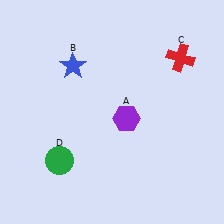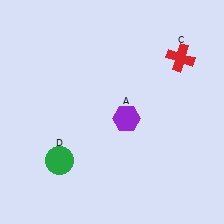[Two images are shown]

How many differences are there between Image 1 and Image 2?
There is 1 difference between the two images.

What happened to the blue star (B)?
The blue star (B) was removed in Image 2. It was in the top-left area of Image 1.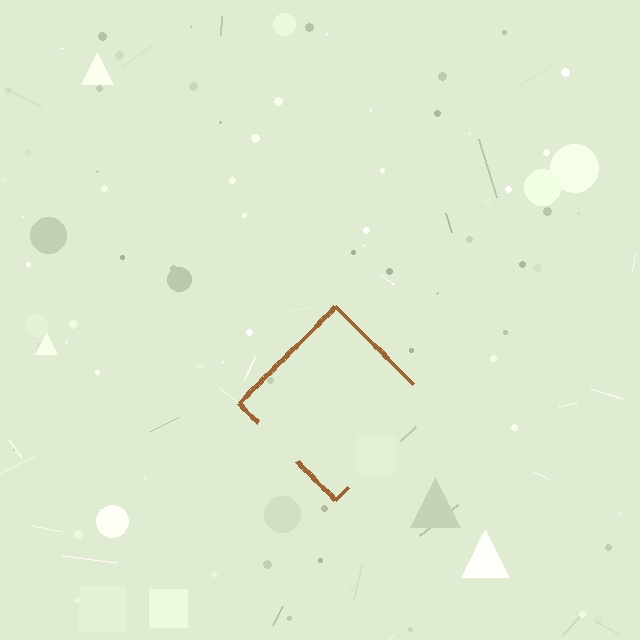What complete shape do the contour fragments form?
The contour fragments form a diamond.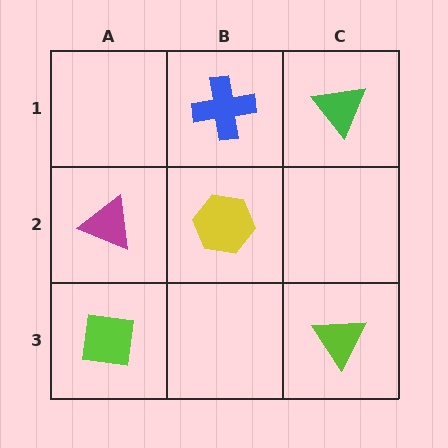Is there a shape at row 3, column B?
No, that cell is empty.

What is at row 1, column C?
A green triangle.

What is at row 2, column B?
A yellow hexagon.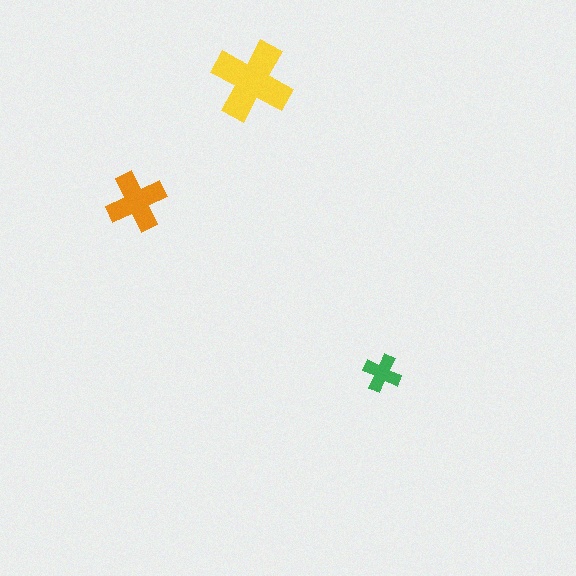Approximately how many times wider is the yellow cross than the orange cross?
About 1.5 times wider.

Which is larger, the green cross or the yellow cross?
The yellow one.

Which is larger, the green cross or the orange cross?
The orange one.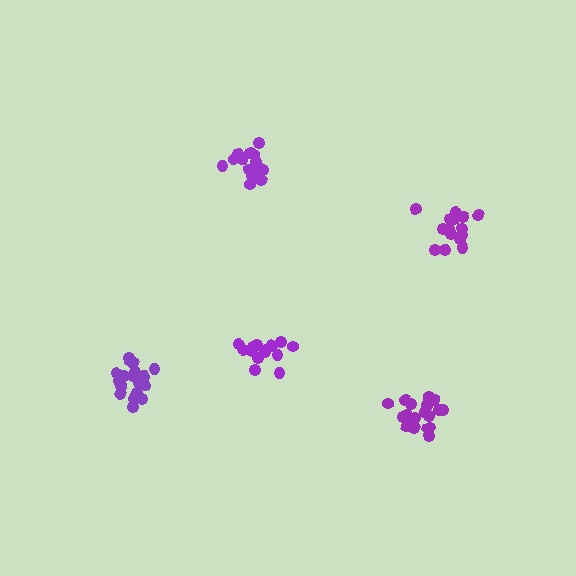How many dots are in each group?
Group 1: 15 dots, Group 2: 14 dots, Group 3: 17 dots, Group 4: 20 dots, Group 5: 19 dots (85 total).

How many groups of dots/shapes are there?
There are 5 groups.